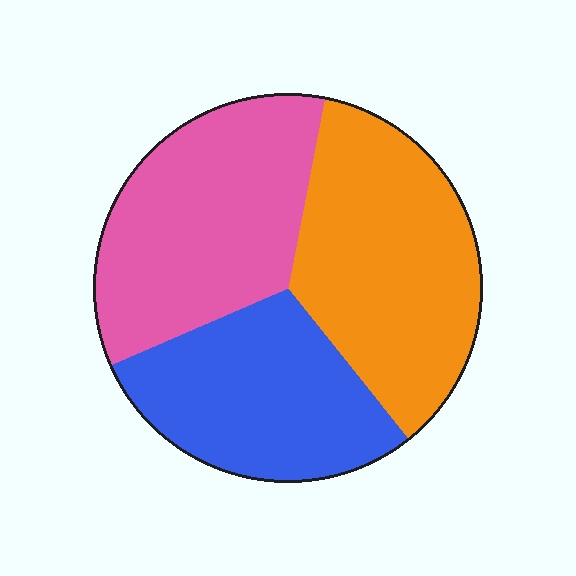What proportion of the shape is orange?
Orange takes up between a third and a half of the shape.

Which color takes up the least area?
Blue, at roughly 30%.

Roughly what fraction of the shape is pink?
Pink takes up about one third (1/3) of the shape.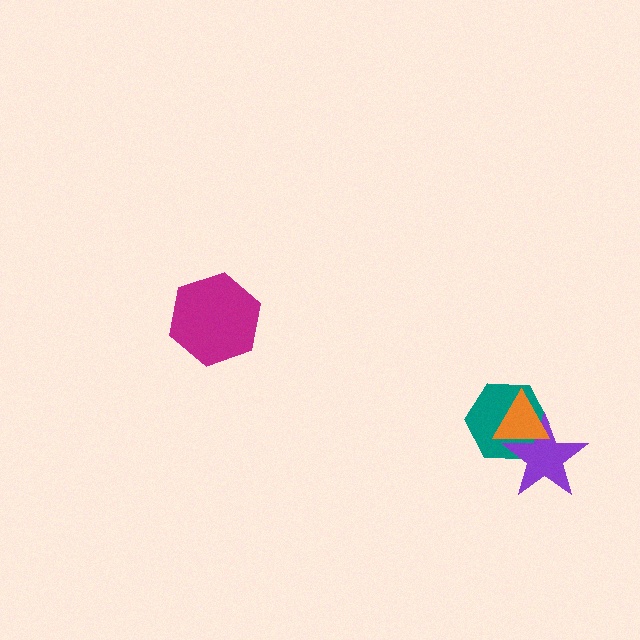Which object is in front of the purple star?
The orange triangle is in front of the purple star.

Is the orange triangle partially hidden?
No, no other shape covers it.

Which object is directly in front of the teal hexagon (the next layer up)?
The purple star is directly in front of the teal hexagon.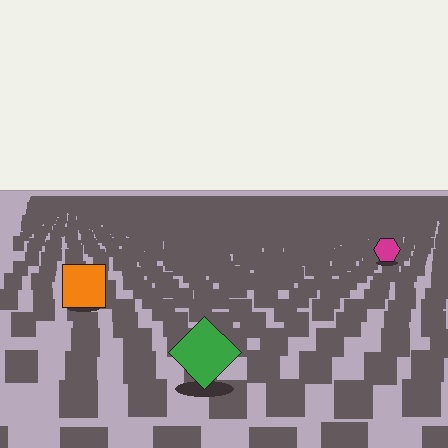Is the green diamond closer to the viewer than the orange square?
Yes. The green diamond is closer — you can tell from the texture gradient: the ground texture is coarser near it.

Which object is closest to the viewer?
The green diamond is closest. The texture marks near it are larger and more spread out.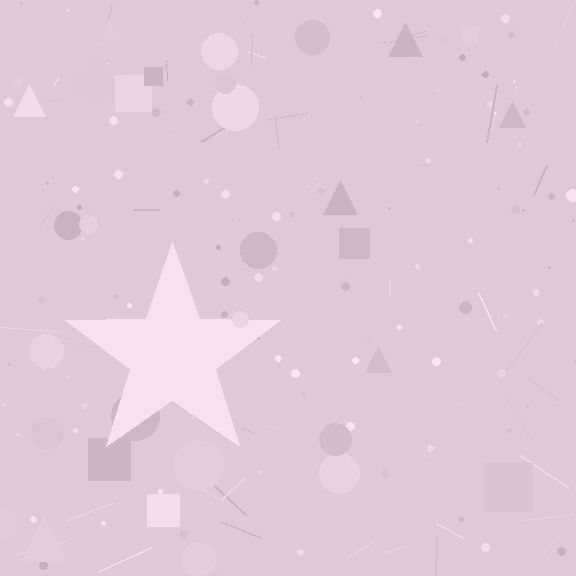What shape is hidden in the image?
A star is hidden in the image.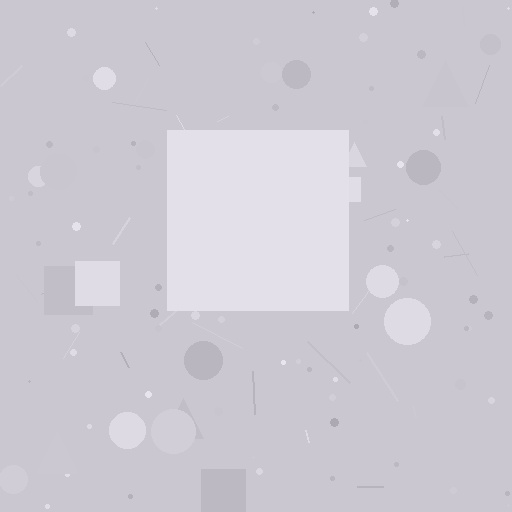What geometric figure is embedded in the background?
A square is embedded in the background.